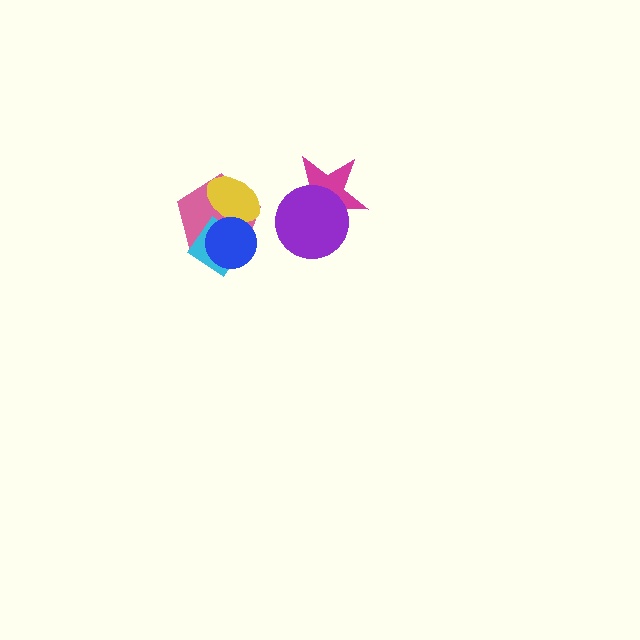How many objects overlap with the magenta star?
1 object overlaps with the magenta star.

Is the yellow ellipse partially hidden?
Yes, it is partially covered by another shape.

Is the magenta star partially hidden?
Yes, it is partially covered by another shape.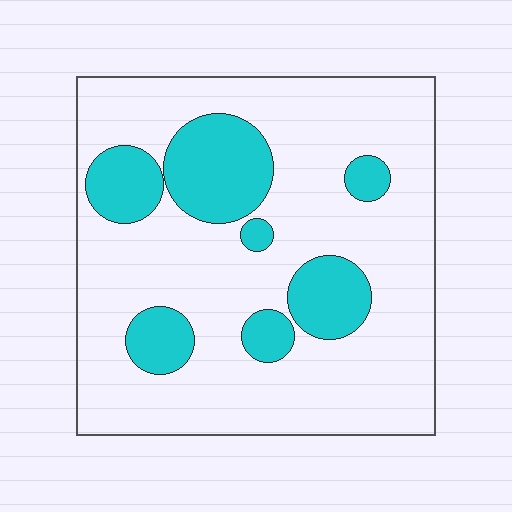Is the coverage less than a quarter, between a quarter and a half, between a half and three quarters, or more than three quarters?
Less than a quarter.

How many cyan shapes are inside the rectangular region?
7.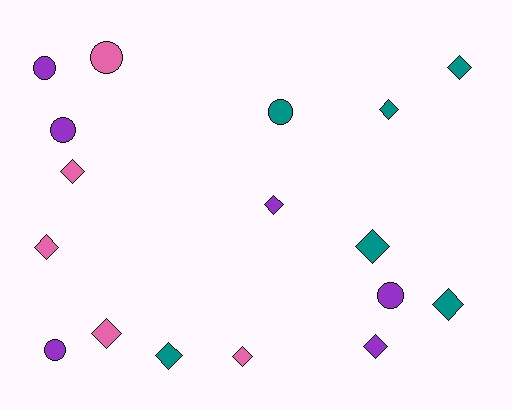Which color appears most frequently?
Teal, with 6 objects.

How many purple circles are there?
There are 4 purple circles.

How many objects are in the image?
There are 17 objects.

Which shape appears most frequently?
Diamond, with 11 objects.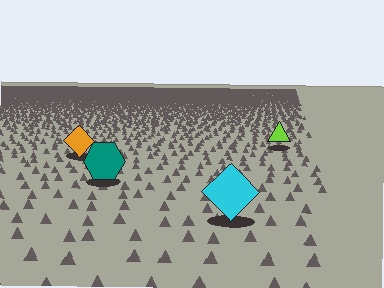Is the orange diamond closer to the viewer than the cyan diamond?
No. The cyan diamond is closer — you can tell from the texture gradient: the ground texture is coarser near it.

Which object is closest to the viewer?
The cyan diamond is closest. The texture marks near it are larger and more spread out.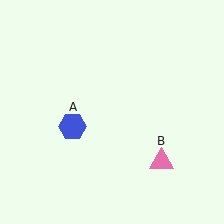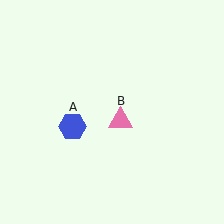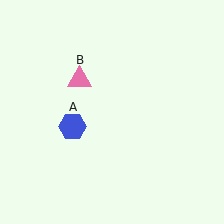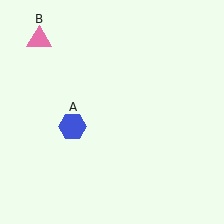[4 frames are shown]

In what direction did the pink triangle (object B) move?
The pink triangle (object B) moved up and to the left.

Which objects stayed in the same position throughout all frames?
Blue hexagon (object A) remained stationary.